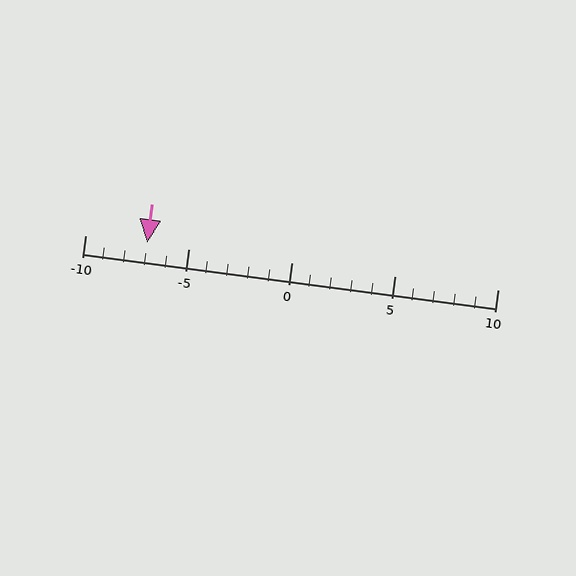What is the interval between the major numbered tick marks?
The major tick marks are spaced 5 units apart.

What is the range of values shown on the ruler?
The ruler shows values from -10 to 10.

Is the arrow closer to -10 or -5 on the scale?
The arrow is closer to -5.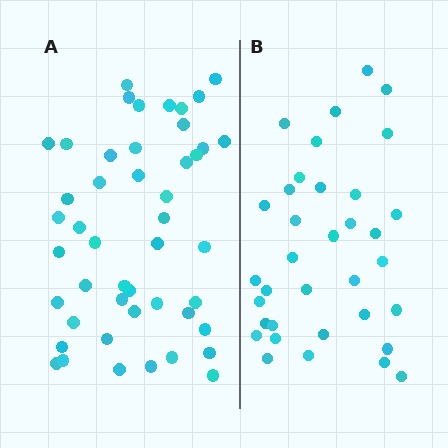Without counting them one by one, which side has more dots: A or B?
Region A (the left region) has more dots.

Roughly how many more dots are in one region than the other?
Region A has roughly 12 or so more dots than region B.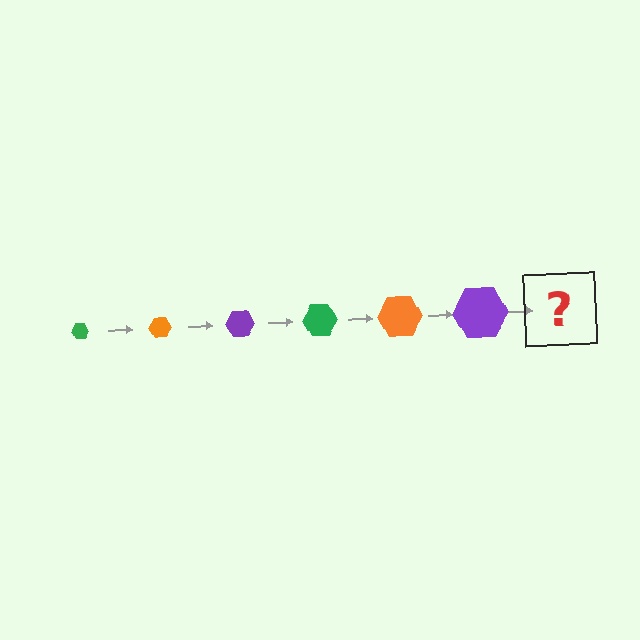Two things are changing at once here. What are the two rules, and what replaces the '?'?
The two rules are that the hexagon grows larger each step and the color cycles through green, orange, and purple. The '?' should be a green hexagon, larger than the previous one.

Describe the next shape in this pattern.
It should be a green hexagon, larger than the previous one.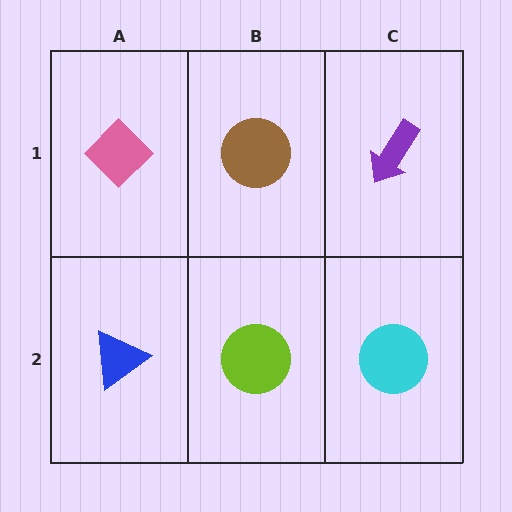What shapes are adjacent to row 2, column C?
A purple arrow (row 1, column C), a lime circle (row 2, column B).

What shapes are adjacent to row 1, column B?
A lime circle (row 2, column B), a pink diamond (row 1, column A), a purple arrow (row 1, column C).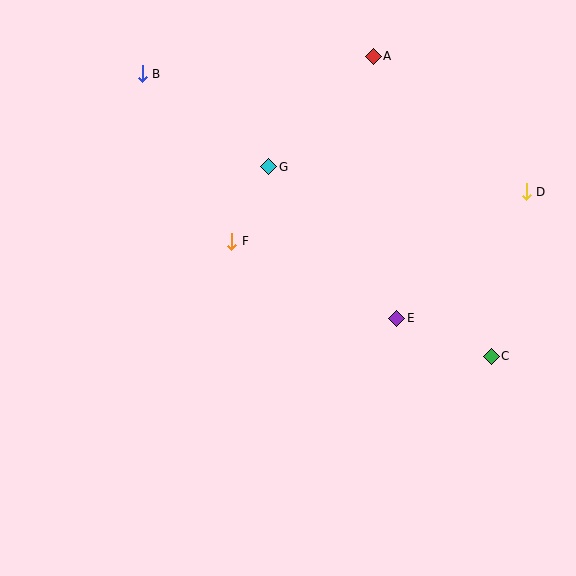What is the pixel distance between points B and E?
The distance between B and E is 353 pixels.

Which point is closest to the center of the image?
Point F at (232, 241) is closest to the center.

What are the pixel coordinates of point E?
Point E is at (397, 318).